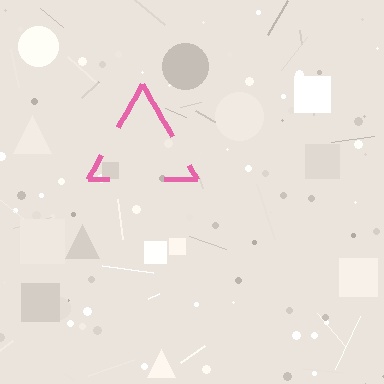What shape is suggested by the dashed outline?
The dashed outline suggests a triangle.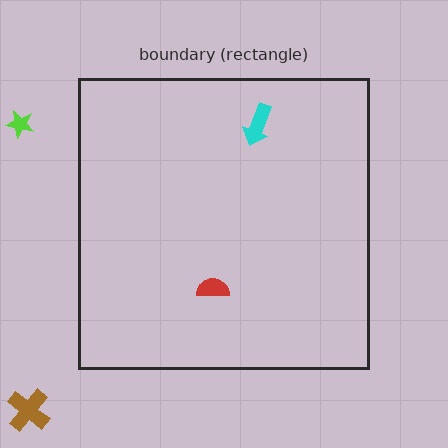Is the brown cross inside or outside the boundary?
Outside.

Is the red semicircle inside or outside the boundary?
Inside.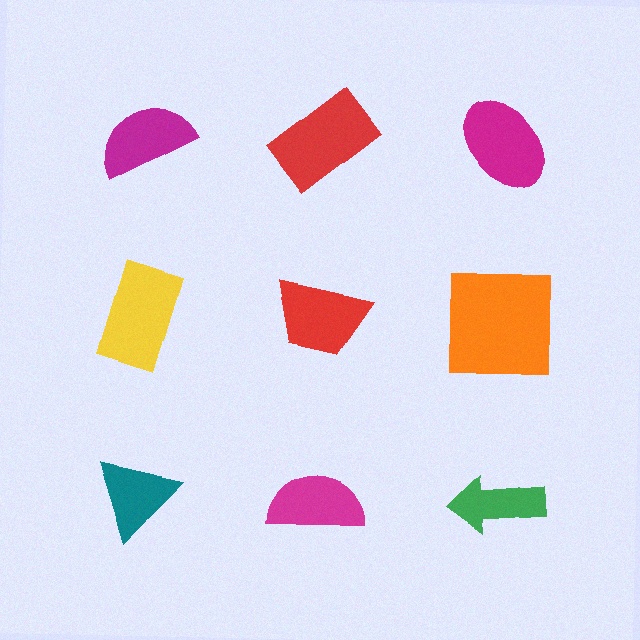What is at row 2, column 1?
A yellow rectangle.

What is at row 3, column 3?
A green arrow.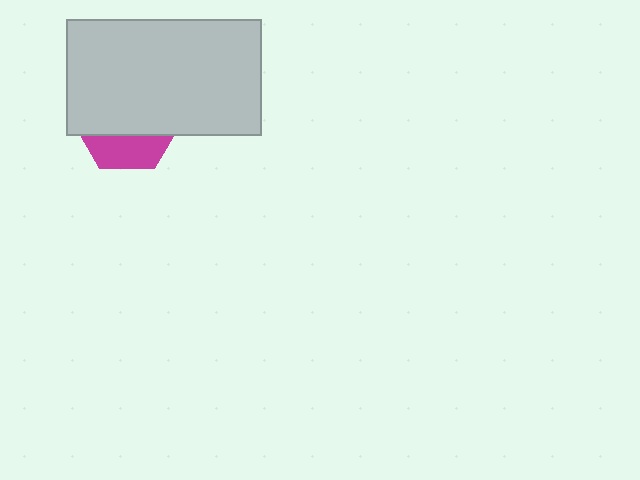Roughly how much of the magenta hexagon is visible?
A small part of it is visible (roughly 32%).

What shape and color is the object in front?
The object in front is a light gray rectangle.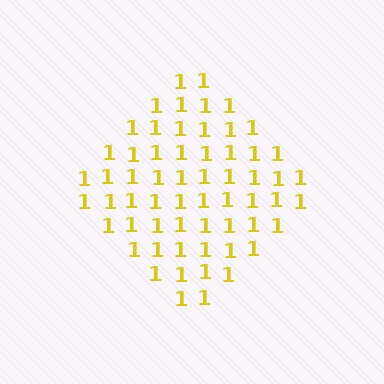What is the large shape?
The large shape is a diamond.